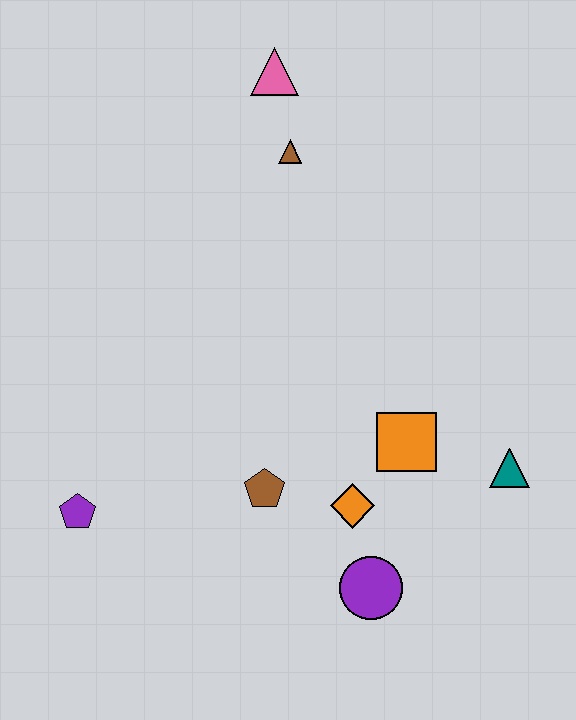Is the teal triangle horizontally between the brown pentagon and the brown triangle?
No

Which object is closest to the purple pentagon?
The brown pentagon is closest to the purple pentagon.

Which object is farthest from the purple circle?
The pink triangle is farthest from the purple circle.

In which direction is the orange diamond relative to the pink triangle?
The orange diamond is below the pink triangle.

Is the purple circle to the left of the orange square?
Yes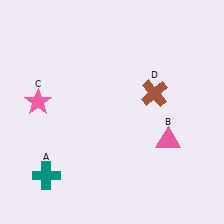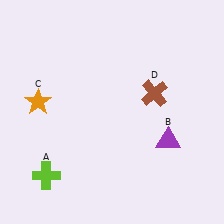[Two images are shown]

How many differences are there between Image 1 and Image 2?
There are 3 differences between the two images.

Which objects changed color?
A changed from teal to lime. B changed from pink to purple. C changed from pink to orange.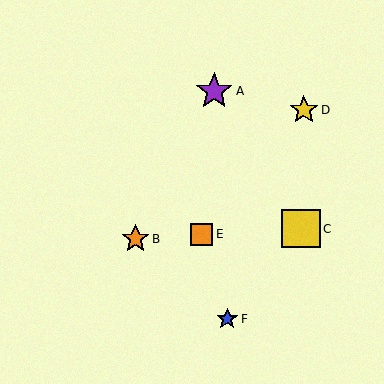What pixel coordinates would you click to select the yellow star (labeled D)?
Click at (304, 110) to select the yellow star D.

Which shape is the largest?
The yellow square (labeled C) is the largest.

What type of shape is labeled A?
Shape A is a purple star.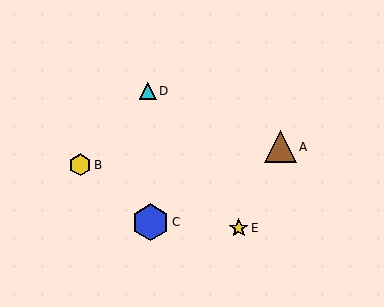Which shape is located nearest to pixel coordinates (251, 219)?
The yellow star (labeled E) at (239, 228) is nearest to that location.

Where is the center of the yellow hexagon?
The center of the yellow hexagon is at (80, 165).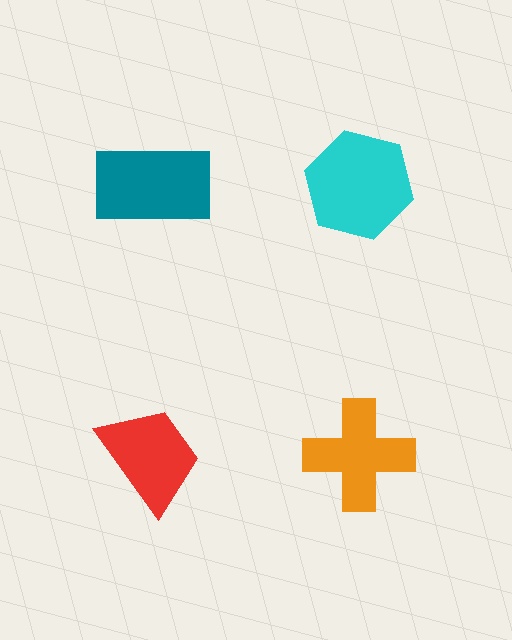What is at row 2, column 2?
An orange cross.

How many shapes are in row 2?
2 shapes.